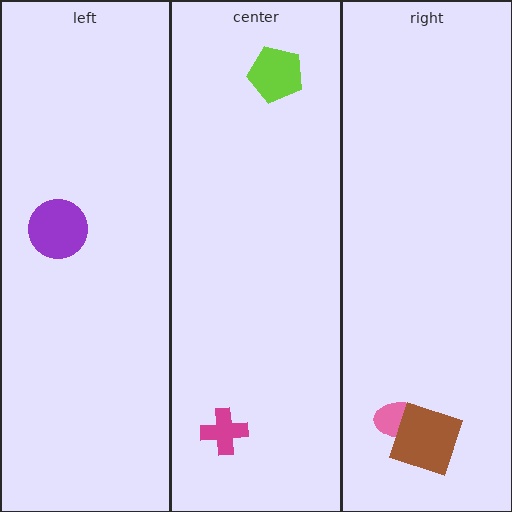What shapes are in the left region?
The purple circle.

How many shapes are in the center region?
2.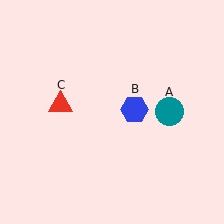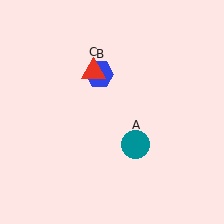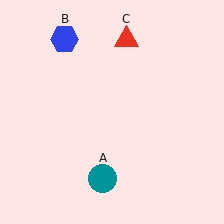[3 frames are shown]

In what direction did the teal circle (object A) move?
The teal circle (object A) moved down and to the left.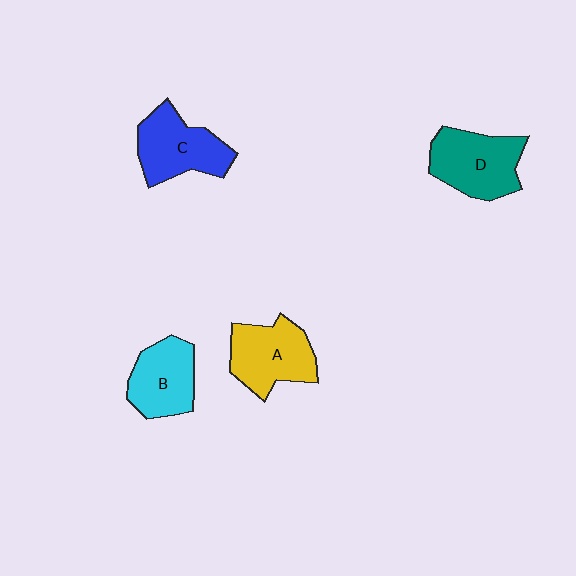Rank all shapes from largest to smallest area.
From largest to smallest: D (teal), A (yellow), C (blue), B (cyan).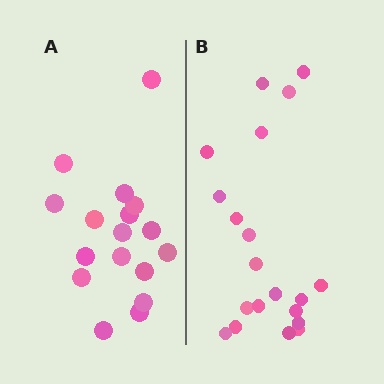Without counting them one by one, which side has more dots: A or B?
Region B (the right region) has more dots.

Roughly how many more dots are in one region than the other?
Region B has just a few more — roughly 2 or 3 more dots than region A.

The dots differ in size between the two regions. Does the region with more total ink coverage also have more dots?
No. Region A has more total ink coverage because its dots are larger, but region B actually contains more individual dots. Total area can be misleading — the number of items is what matters here.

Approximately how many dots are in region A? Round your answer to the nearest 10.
About 20 dots. (The exact count is 17, which rounds to 20.)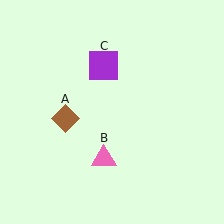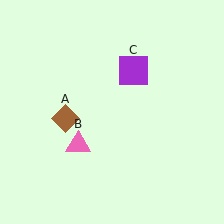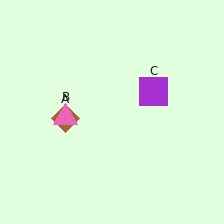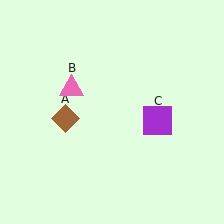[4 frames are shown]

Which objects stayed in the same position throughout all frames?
Brown diamond (object A) remained stationary.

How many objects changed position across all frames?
2 objects changed position: pink triangle (object B), purple square (object C).